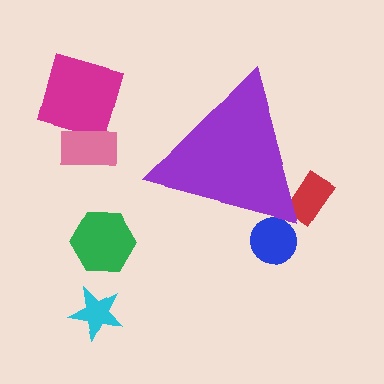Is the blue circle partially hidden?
Yes, the blue circle is partially hidden behind the purple triangle.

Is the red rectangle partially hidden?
Yes, the red rectangle is partially hidden behind the purple triangle.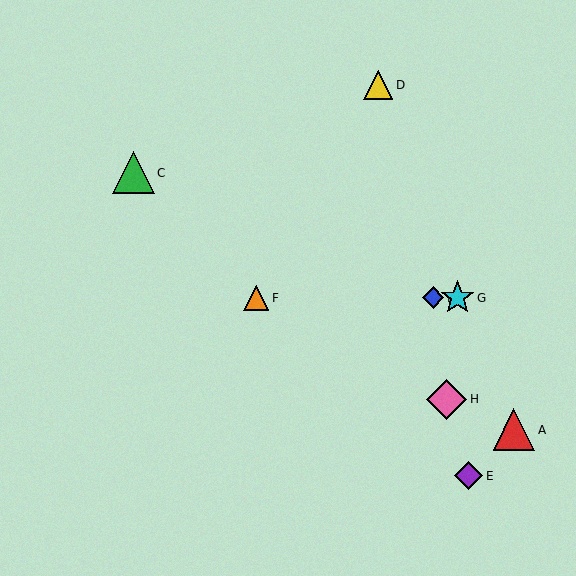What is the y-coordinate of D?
Object D is at y≈85.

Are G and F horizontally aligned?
Yes, both are at y≈298.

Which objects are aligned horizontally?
Objects B, F, G are aligned horizontally.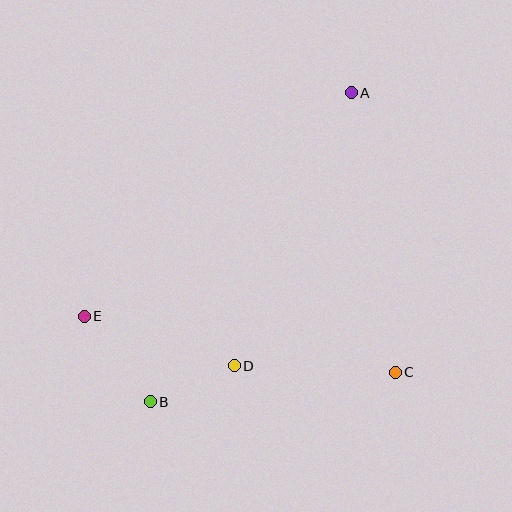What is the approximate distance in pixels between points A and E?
The distance between A and E is approximately 348 pixels.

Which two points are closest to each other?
Points B and D are closest to each other.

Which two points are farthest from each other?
Points A and B are farthest from each other.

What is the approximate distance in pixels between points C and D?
The distance between C and D is approximately 161 pixels.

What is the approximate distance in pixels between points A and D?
The distance between A and D is approximately 297 pixels.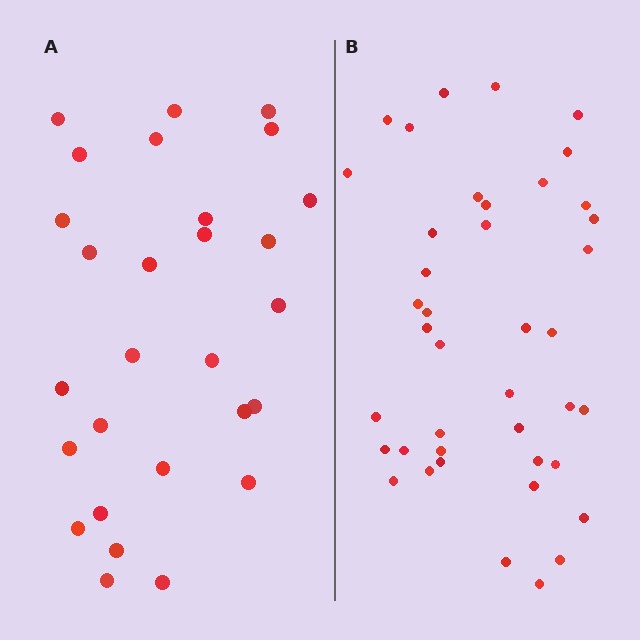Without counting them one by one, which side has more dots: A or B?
Region B (the right region) has more dots.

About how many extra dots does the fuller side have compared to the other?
Region B has approximately 15 more dots than region A.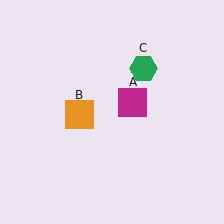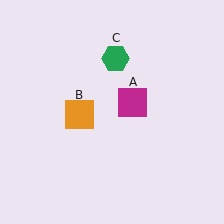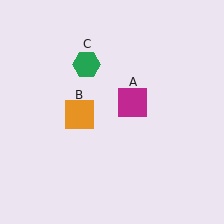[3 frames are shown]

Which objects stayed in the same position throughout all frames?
Magenta square (object A) and orange square (object B) remained stationary.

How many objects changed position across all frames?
1 object changed position: green hexagon (object C).